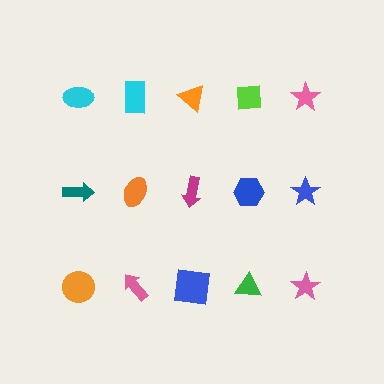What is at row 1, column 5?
A pink star.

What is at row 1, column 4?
A lime square.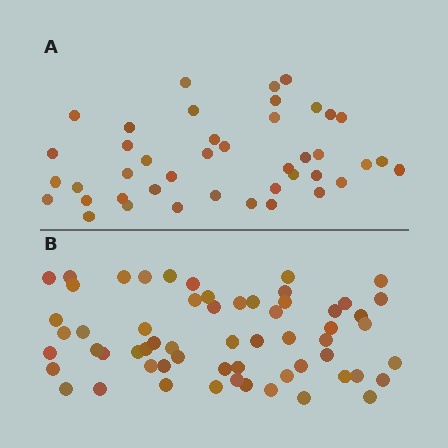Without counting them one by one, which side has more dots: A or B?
Region B (the bottom region) has more dots.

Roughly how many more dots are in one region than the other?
Region B has approximately 20 more dots than region A.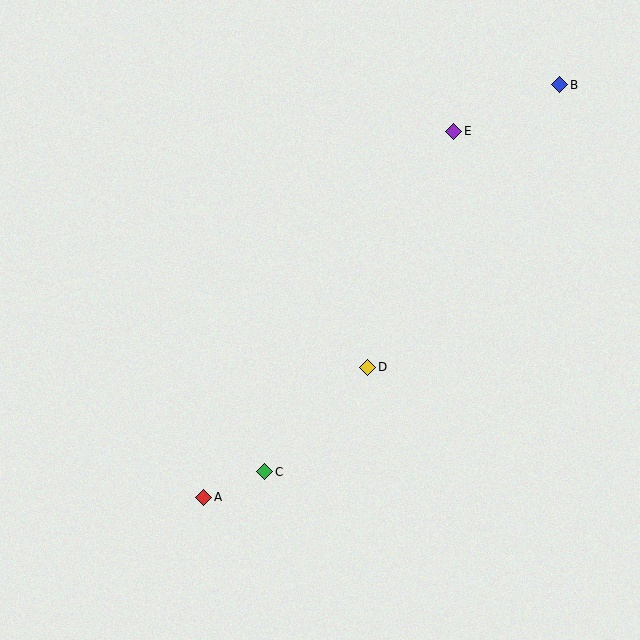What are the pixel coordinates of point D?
Point D is at (368, 367).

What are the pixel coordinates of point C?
Point C is at (265, 472).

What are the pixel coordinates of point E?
Point E is at (454, 131).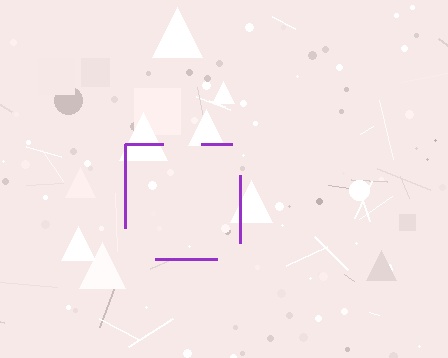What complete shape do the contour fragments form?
The contour fragments form a square.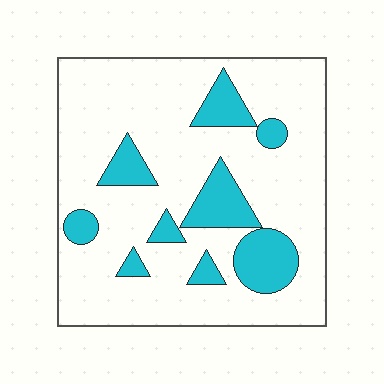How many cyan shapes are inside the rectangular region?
9.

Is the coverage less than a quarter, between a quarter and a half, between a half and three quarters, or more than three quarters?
Less than a quarter.